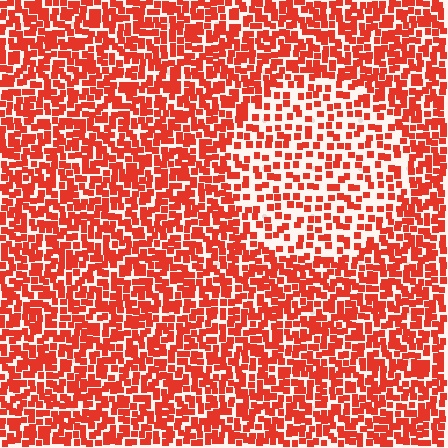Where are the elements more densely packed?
The elements are more densely packed outside the circle boundary.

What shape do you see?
I see a circle.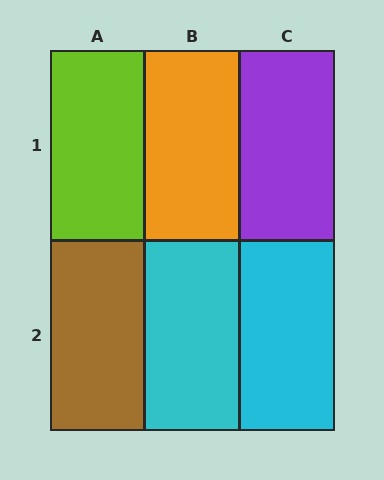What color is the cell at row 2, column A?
Brown.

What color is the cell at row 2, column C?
Cyan.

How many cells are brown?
1 cell is brown.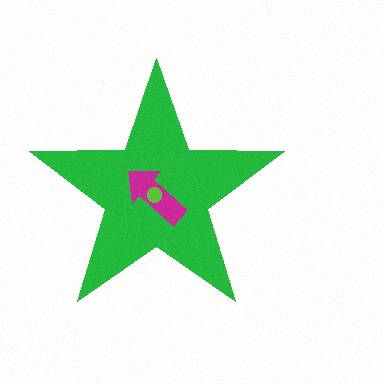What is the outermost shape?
The green star.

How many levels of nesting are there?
3.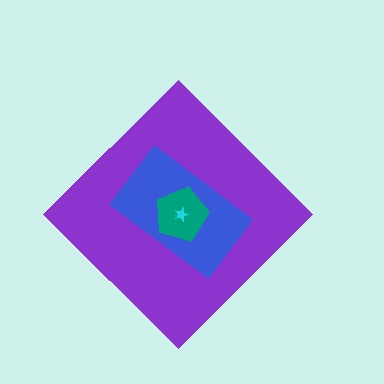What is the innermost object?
The cyan star.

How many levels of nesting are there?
4.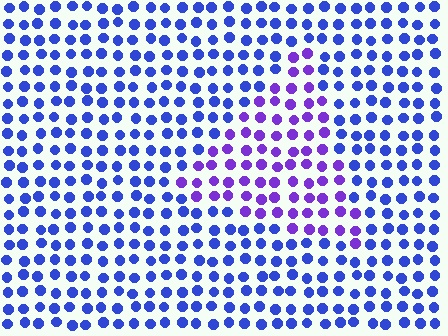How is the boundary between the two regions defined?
The boundary is defined purely by a slight shift in hue (about 36 degrees). Spacing, size, and orientation are identical on both sides.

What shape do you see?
I see a triangle.